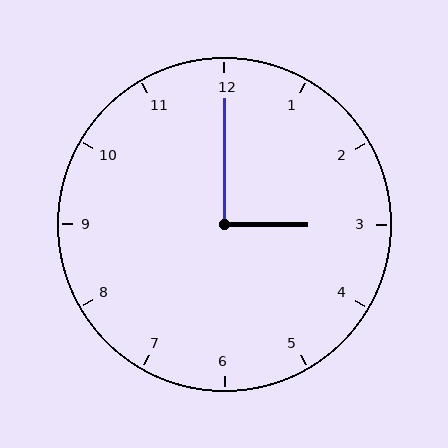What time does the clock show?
3:00.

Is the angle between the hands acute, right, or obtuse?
It is right.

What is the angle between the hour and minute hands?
Approximately 90 degrees.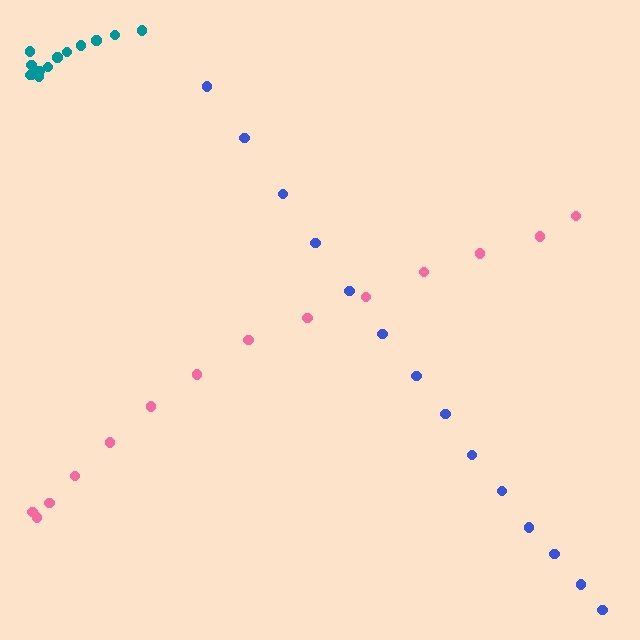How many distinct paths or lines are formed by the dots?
There are 3 distinct paths.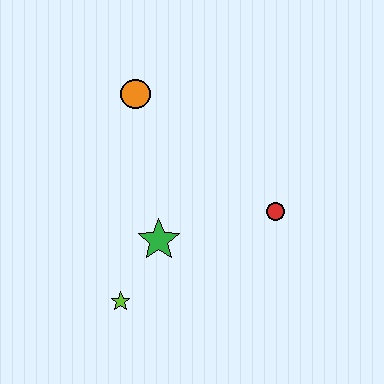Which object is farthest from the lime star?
The orange circle is farthest from the lime star.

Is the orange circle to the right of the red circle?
No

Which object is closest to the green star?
The lime star is closest to the green star.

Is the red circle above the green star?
Yes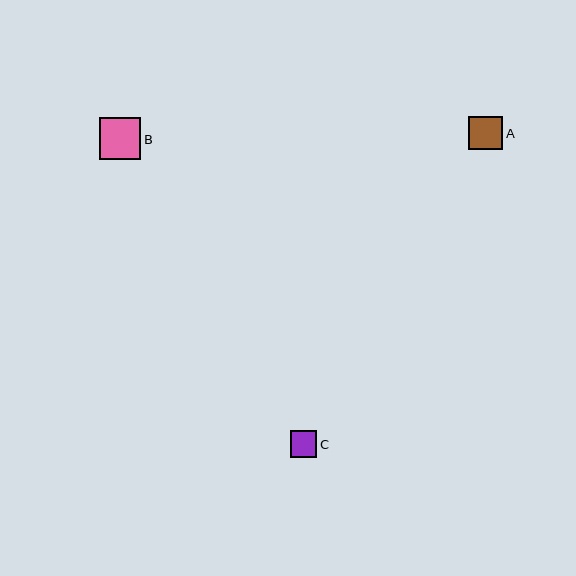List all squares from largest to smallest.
From largest to smallest: B, A, C.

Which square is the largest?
Square B is the largest with a size of approximately 41 pixels.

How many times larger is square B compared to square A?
Square B is approximately 1.2 times the size of square A.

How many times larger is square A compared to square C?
Square A is approximately 1.3 times the size of square C.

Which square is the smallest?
Square C is the smallest with a size of approximately 27 pixels.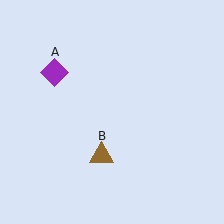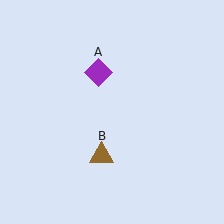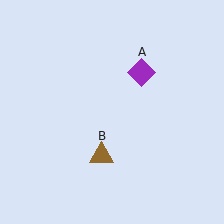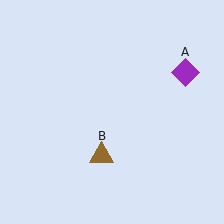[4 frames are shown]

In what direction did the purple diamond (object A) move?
The purple diamond (object A) moved right.